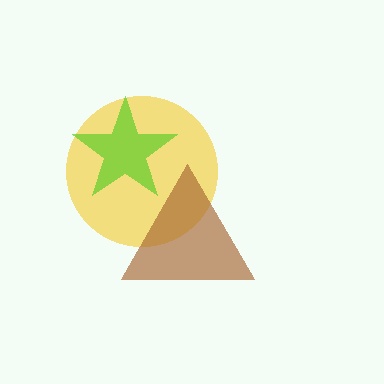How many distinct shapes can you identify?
There are 3 distinct shapes: a yellow circle, a lime star, a brown triangle.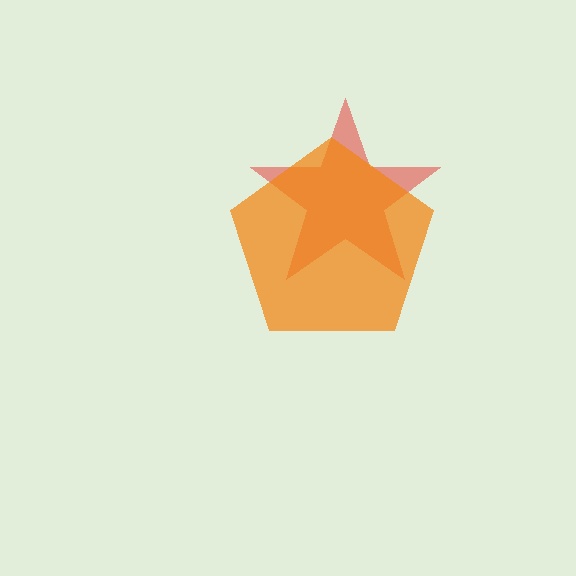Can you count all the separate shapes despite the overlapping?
Yes, there are 2 separate shapes.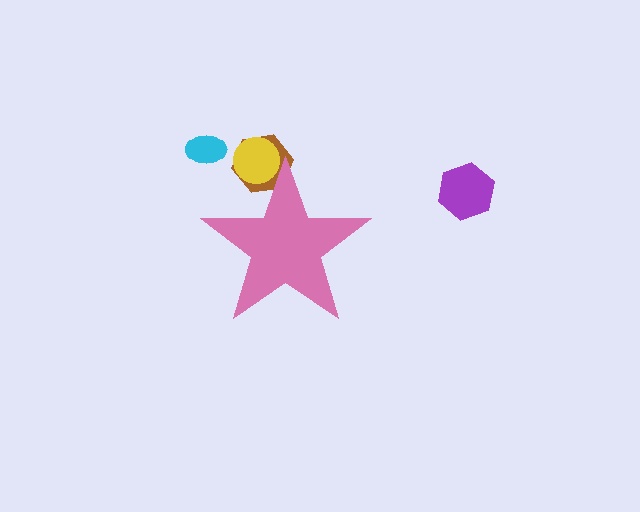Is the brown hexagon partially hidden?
Yes, the brown hexagon is partially hidden behind the pink star.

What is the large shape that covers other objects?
A pink star.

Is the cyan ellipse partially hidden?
No, the cyan ellipse is fully visible.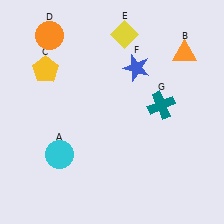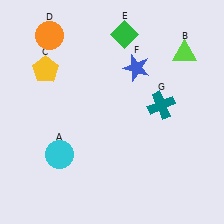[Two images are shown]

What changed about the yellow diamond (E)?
In Image 1, E is yellow. In Image 2, it changed to green.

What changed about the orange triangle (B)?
In Image 1, B is orange. In Image 2, it changed to lime.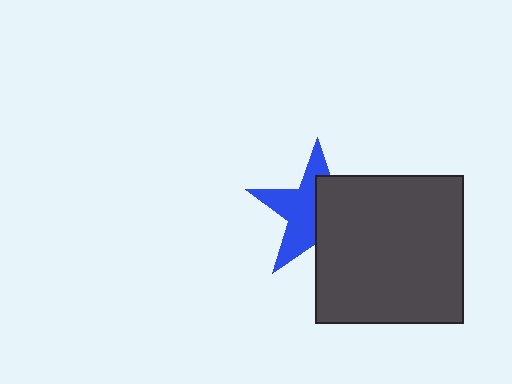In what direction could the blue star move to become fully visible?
The blue star could move left. That would shift it out from behind the dark gray square entirely.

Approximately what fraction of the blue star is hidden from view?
Roughly 47% of the blue star is hidden behind the dark gray square.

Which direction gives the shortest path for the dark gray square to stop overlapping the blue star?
Moving right gives the shortest separation.